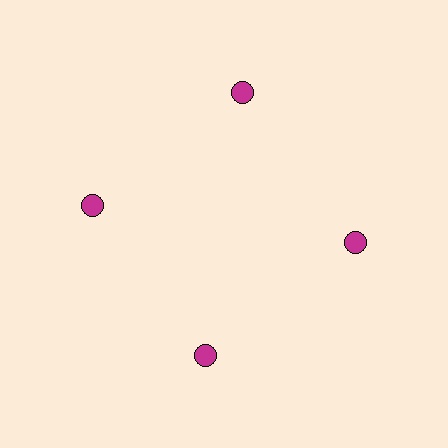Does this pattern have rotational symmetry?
Yes, this pattern has 4-fold rotational symmetry. It looks the same after rotating 90 degrees around the center.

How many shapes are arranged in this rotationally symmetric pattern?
There are 4 shapes, arranged in 4 groups of 1.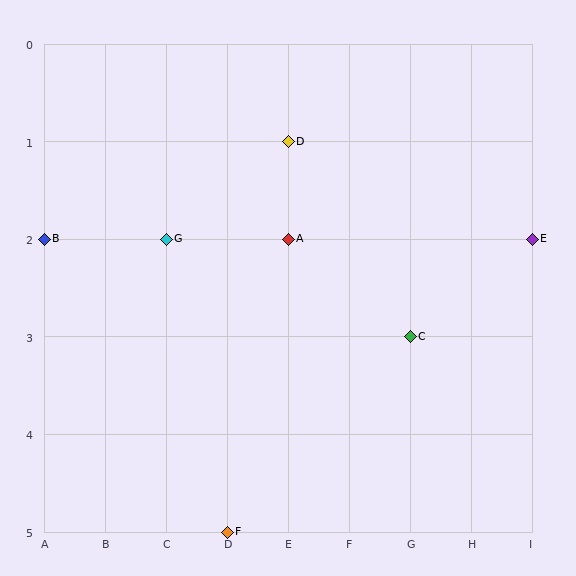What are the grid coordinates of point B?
Point B is at grid coordinates (A, 2).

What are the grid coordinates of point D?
Point D is at grid coordinates (E, 1).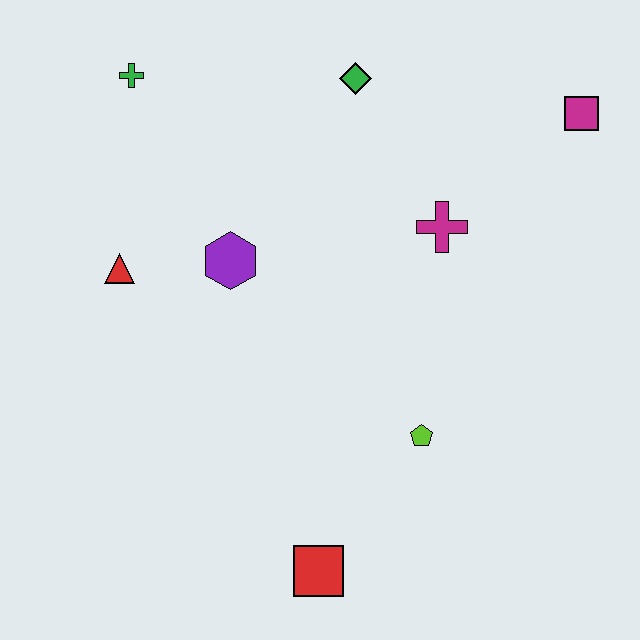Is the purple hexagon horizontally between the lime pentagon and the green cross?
Yes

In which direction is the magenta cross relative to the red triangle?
The magenta cross is to the right of the red triangle.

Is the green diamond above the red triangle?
Yes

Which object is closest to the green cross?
The red triangle is closest to the green cross.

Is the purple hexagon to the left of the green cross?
No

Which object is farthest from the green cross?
The red square is farthest from the green cross.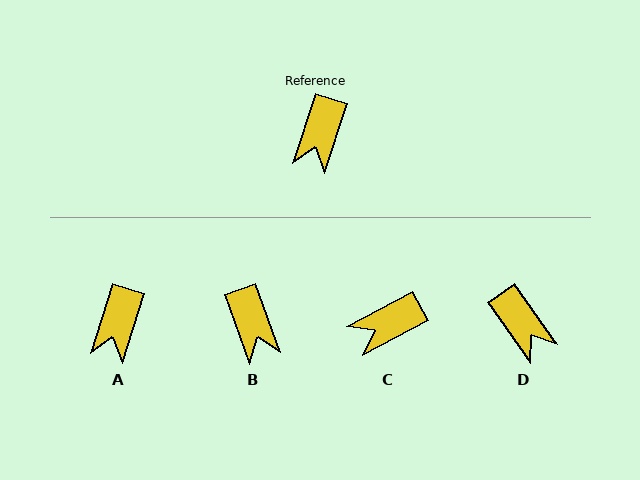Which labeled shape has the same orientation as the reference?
A.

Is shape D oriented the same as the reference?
No, it is off by about 53 degrees.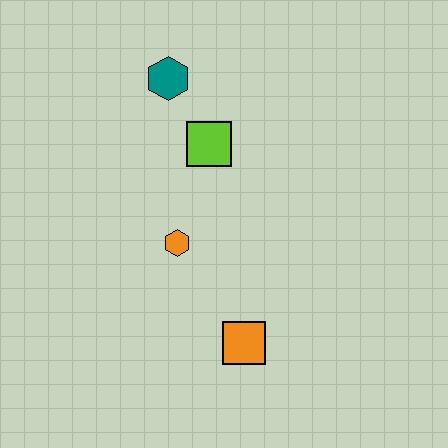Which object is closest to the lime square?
The teal hexagon is closest to the lime square.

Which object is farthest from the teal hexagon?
The orange square is farthest from the teal hexagon.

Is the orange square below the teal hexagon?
Yes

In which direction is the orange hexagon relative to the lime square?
The orange hexagon is below the lime square.